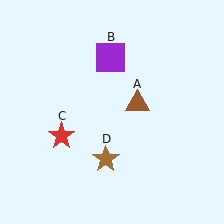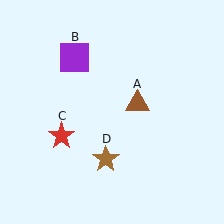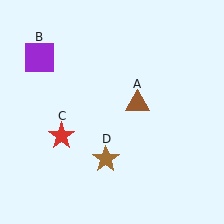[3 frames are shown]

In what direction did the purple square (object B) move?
The purple square (object B) moved left.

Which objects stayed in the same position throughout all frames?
Brown triangle (object A) and red star (object C) and brown star (object D) remained stationary.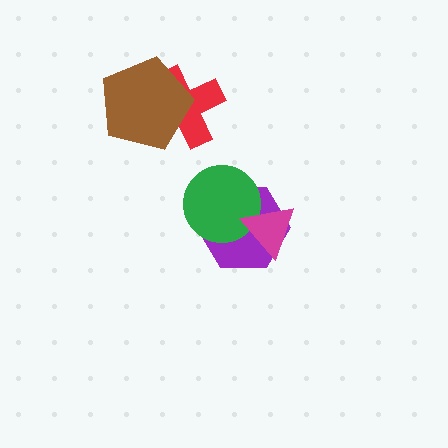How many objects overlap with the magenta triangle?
2 objects overlap with the magenta triangle.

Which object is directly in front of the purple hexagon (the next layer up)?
The green circle is directly in front of the purple hexagon.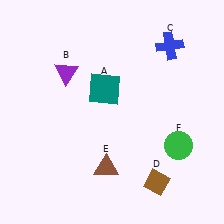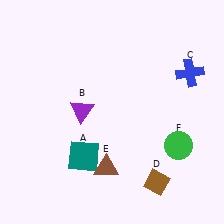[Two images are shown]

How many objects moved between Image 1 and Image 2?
3 objects moved between the two images.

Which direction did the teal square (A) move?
The teal square (A) moved down.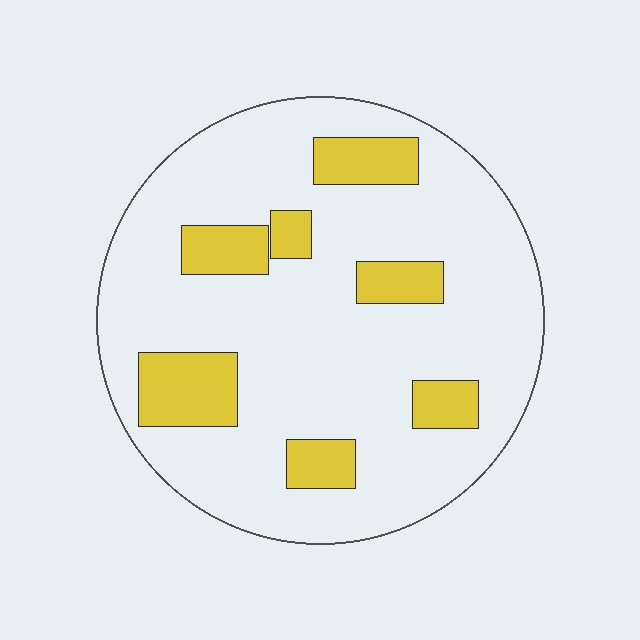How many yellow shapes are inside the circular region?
7.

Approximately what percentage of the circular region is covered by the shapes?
Approximately 20%.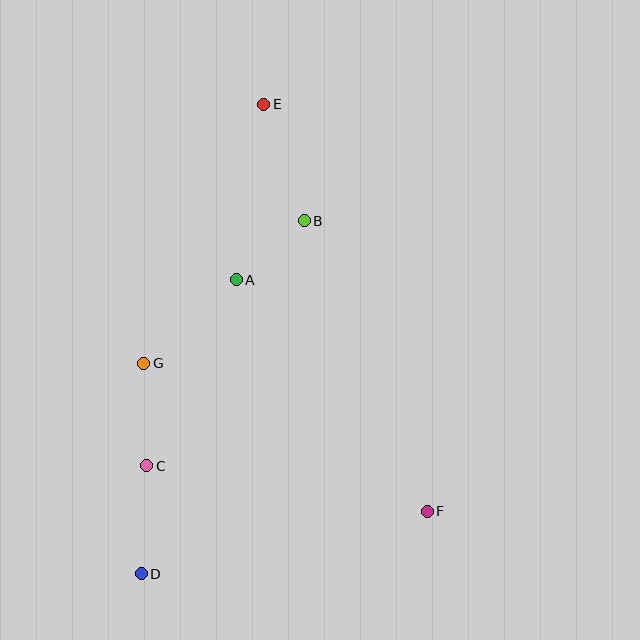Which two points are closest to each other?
Points A and B are closest to each other.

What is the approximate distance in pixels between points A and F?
The distance between A and F is approximately 300 pixels.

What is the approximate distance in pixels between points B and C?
The distance between B and C is approximately 291 pixels.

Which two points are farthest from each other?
Points D and E are farthest from each other.